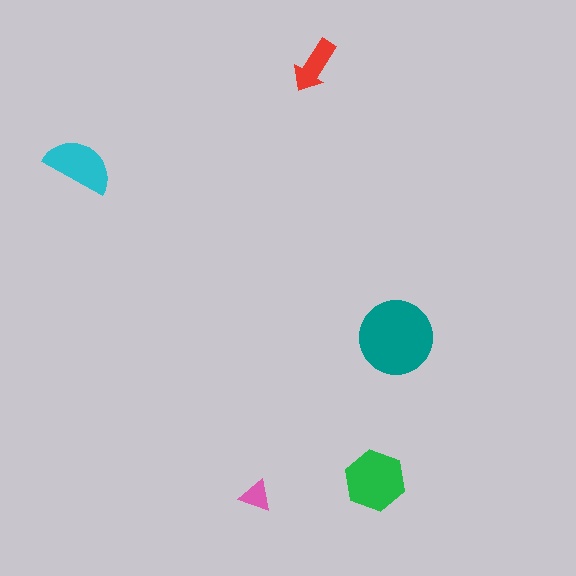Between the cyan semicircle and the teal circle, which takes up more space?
The teal circle.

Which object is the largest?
The teal circle.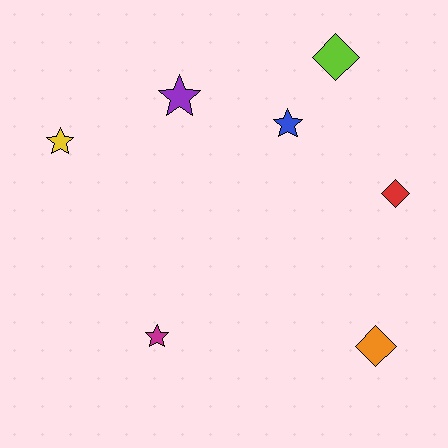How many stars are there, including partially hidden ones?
There are 4 stars.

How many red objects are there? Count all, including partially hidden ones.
There is 1 red object.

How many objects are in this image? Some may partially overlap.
There are 7 objects.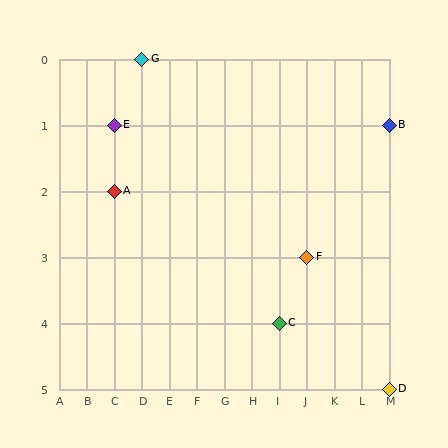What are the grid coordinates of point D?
Point D is at grid coordinates (M, 5).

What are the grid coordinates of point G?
Point G is at grid coordinates (D, 0).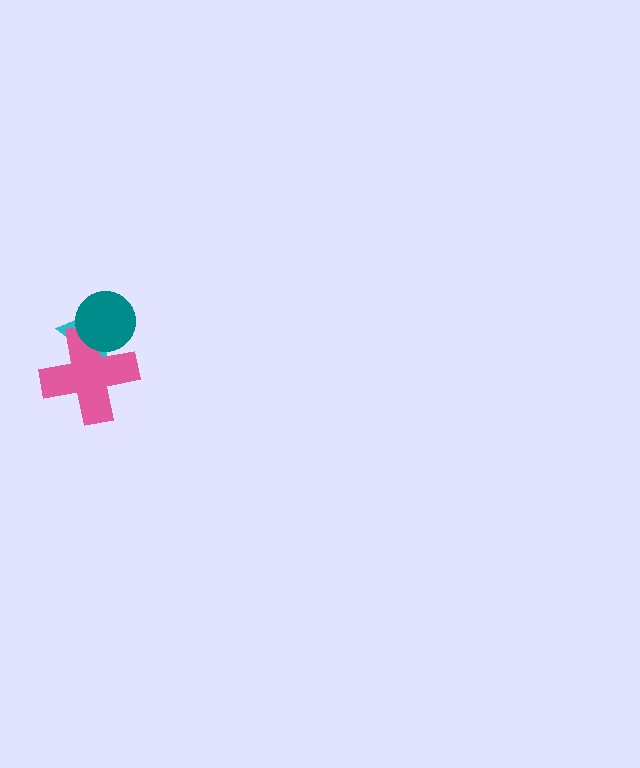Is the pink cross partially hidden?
Yes, it is partially covered by another shape.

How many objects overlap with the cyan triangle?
2 objects overlap with the cyan triangle.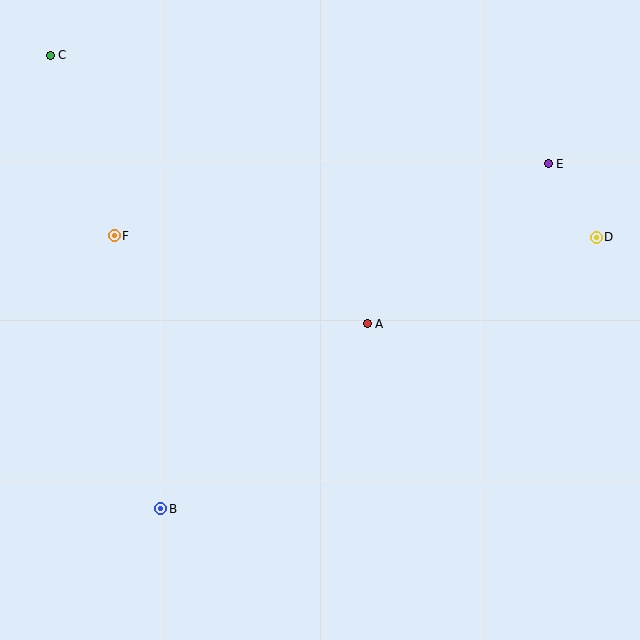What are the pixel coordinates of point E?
Point E is at (548, 164).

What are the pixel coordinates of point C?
Point C is at (50, 55).